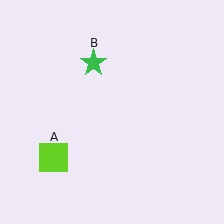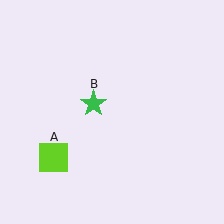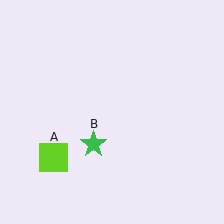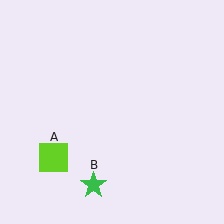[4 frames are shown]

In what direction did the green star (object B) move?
The green star (object B) moved down.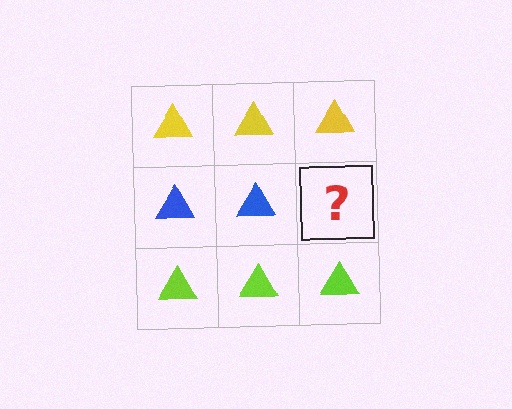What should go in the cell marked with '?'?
The missing cell should contain a blue triangle.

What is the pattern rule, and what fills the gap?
The rule is that each row has a consistent color. The gap should be filled with a blue triangle.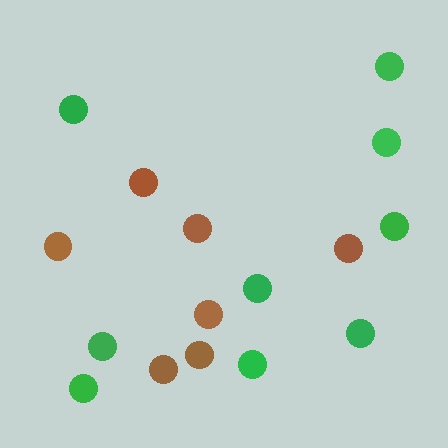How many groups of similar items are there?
There are 2 groups: one group of green circles (9) and one group of brown circles (7).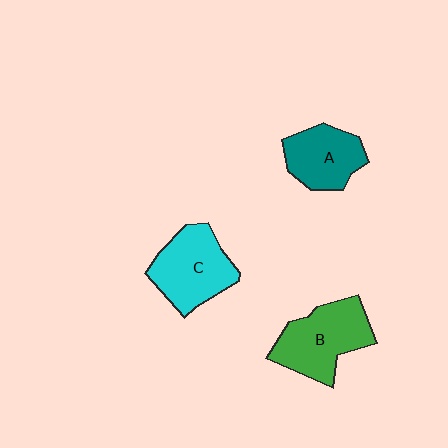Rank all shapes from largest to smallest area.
From largest to smallest: B (green), C (cyan), A (teal).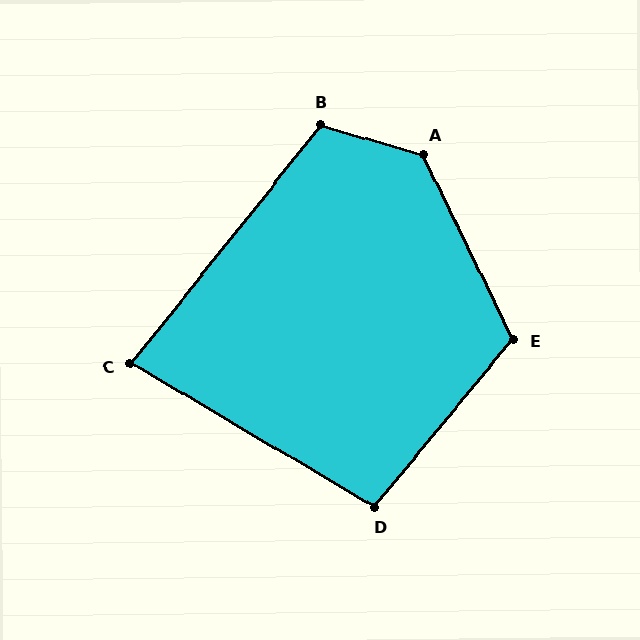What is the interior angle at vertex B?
Approximately 112 degrees (obtuse).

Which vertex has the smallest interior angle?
C, at approximately 82 degrees.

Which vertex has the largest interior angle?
A, at approximately 132 degrees.